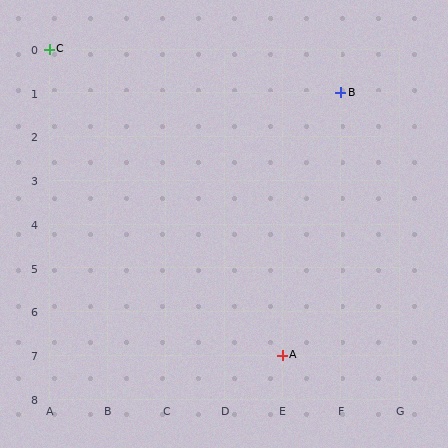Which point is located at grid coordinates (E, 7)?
Point A is at (E, 7).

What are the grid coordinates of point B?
Point B is at grid coordinates (F, 1).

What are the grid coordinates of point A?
Point A is at grid coordinates (E, 7).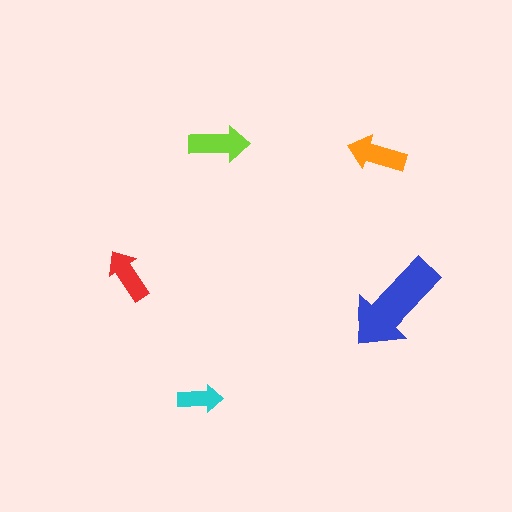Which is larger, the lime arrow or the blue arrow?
The blue one.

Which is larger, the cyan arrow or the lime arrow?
The lime one.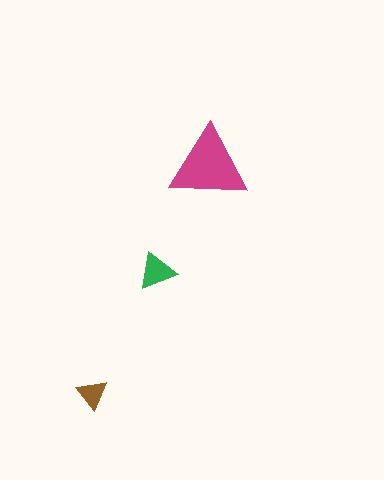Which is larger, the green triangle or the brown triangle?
The green one.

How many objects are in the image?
There are 3 objects in the image.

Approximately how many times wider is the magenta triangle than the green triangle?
About 2 times wider.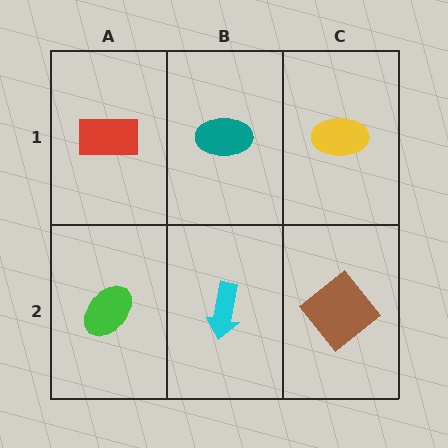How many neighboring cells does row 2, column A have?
2.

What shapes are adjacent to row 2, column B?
A teal ellipse (row 1, column B), a green ellipse (row 2, column A), a brown diamond (row 2, column C).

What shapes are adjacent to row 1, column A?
A green ellipse (row 2, column A), a teal ellipse (row 1, column B).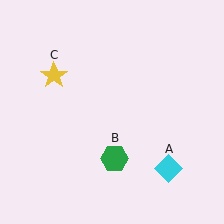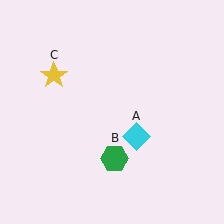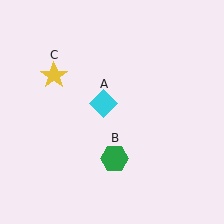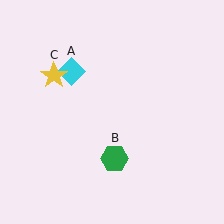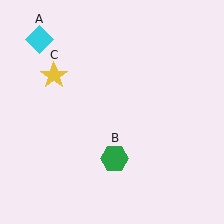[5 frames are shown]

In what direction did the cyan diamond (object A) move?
The cyan diamond (object A) moved up and to the left.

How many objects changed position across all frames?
1 object changed position: cyan diamond (object A).